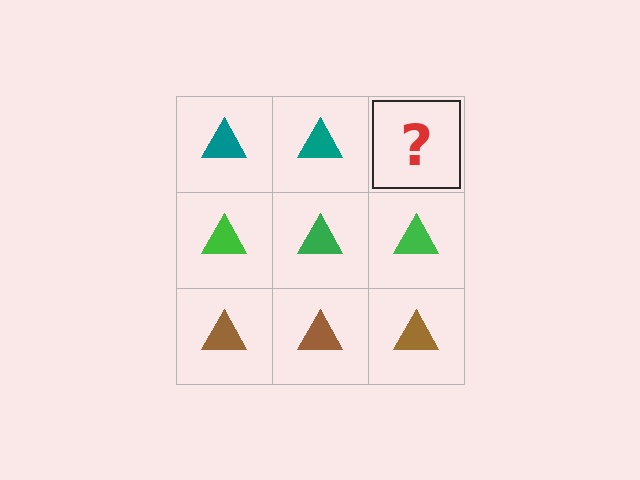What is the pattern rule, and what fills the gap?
The rule is that each row has a consistent color. The gap should be filled with a teal triangle.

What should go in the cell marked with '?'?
The missing cell should contain a teal triangle.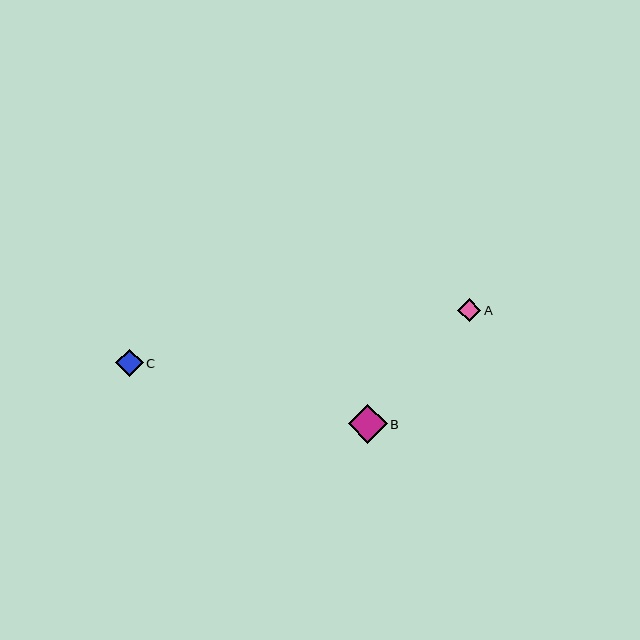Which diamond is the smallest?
Diamond A is the smallest with a size of approximately 23 pixels.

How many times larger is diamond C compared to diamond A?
Diamond C is approximately 1.2 times the size of diamond A.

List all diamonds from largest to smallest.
From largest to smallest: B, C, A.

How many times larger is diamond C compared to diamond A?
Diamond C is approximately 1.2 times the size of diamond A.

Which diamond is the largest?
Diamond B is the largest with a size of approximately 39 pixels.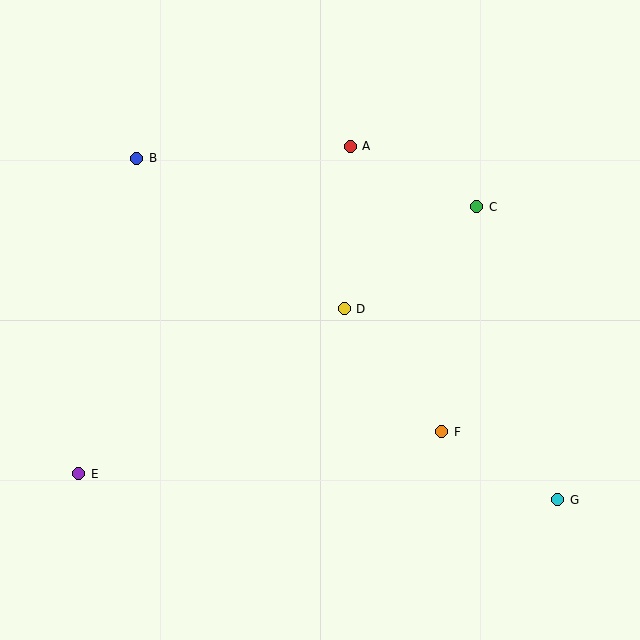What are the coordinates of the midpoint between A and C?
The midpoint between A and C is at (413, 177).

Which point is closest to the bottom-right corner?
Point G is closest to the bottom-right corner.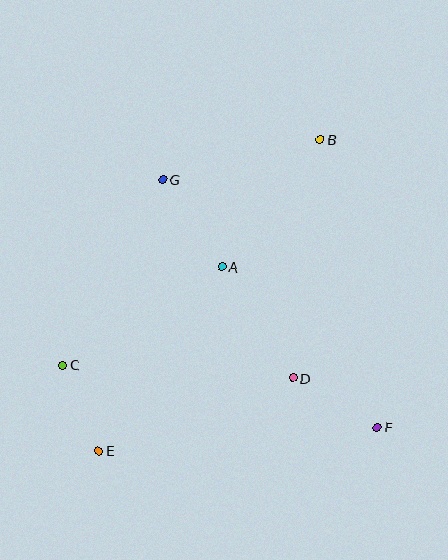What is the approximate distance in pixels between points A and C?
The distance between A and C is approximately 187 pixels.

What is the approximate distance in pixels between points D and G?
The distance between D and G is approximately 238 pixels.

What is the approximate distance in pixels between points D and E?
The distance between D and E is approximately 207 pixels.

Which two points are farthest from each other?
Points B and E are farthest from each other.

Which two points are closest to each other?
Points C and E are closest to each other.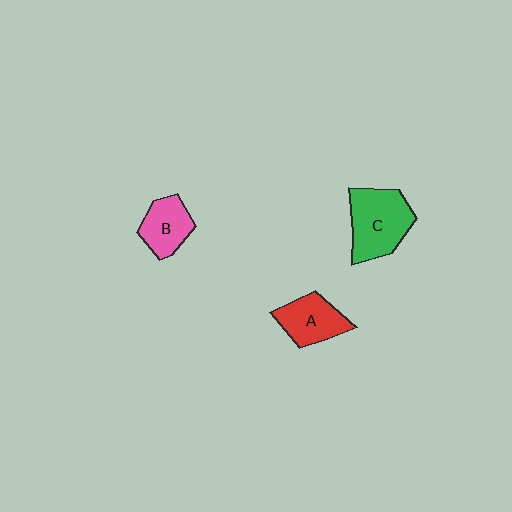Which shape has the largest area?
Shape C (green).